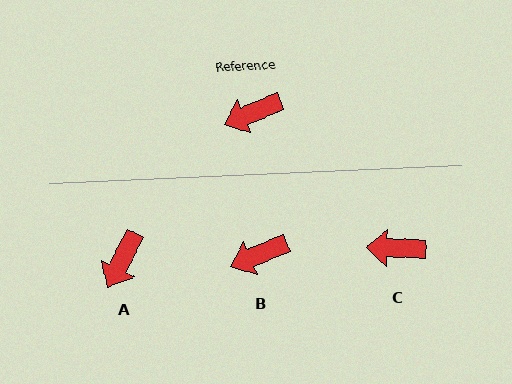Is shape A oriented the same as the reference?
No, it is off by about 40 degrees.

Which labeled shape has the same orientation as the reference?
B.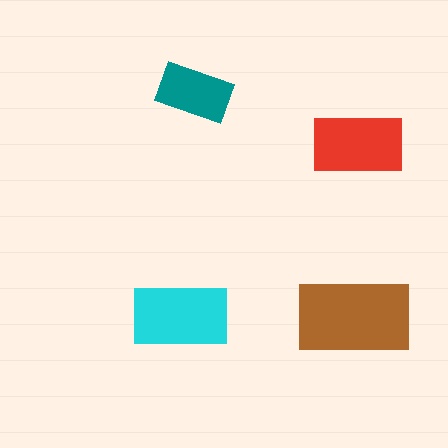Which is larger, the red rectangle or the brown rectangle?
The brown one.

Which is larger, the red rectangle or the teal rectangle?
The red one.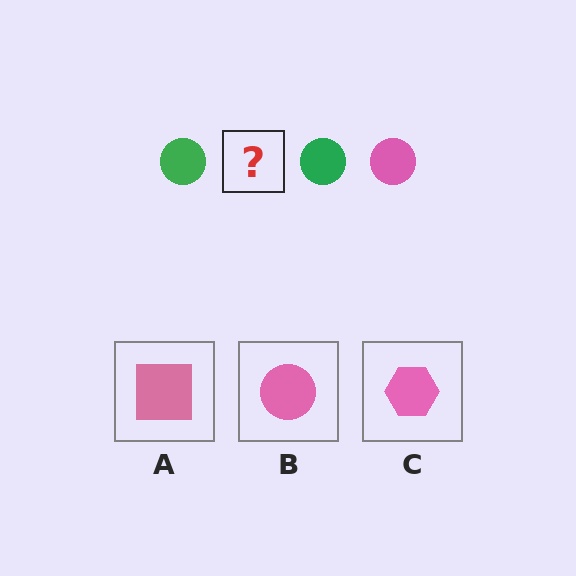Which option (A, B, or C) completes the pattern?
B.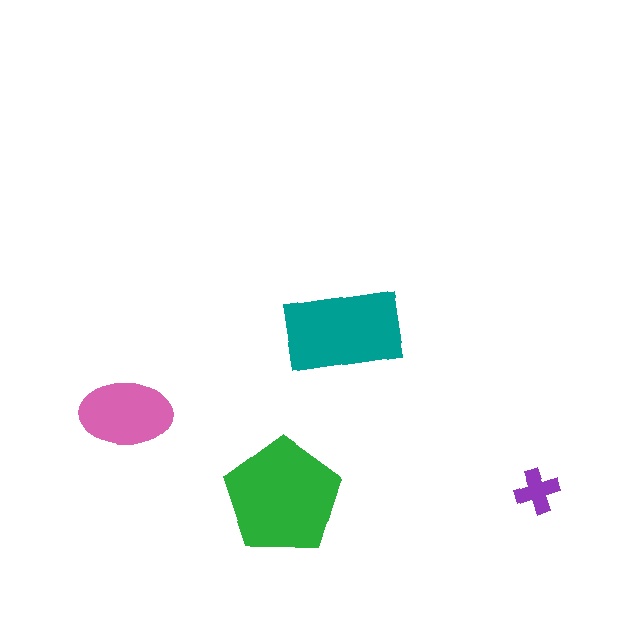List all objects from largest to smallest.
The green pentagon, the teal rectangle, the pink ellipse, the purple cross.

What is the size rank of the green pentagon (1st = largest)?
1st.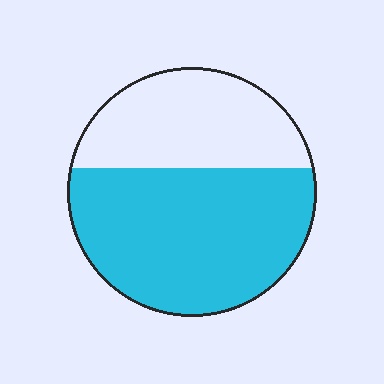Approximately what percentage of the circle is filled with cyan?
Approximately 60%.